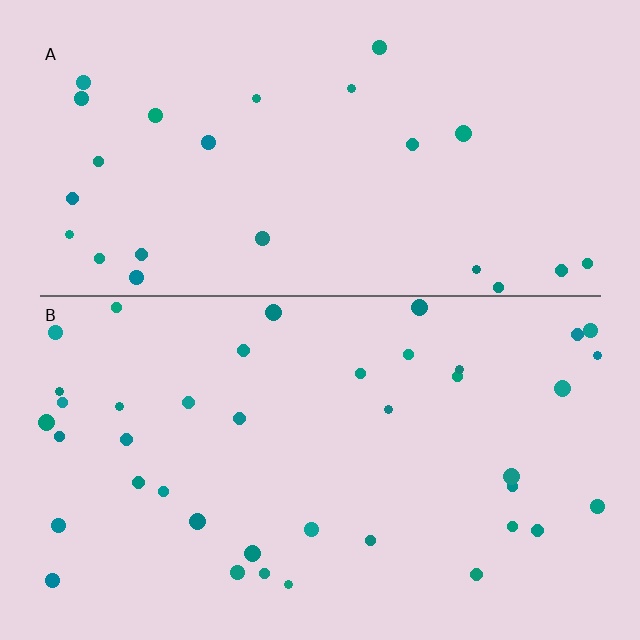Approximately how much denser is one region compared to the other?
Approximately 1.7× — region B over region A.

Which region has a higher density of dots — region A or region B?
B (the bottom).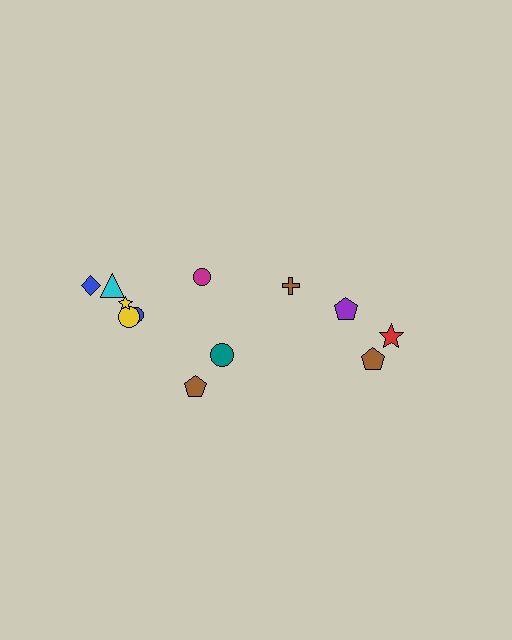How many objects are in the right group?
There are 4 objects.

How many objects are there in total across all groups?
There are 12 objects.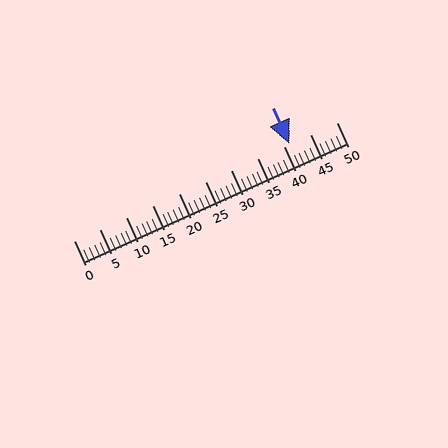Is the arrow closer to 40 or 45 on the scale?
The arrow is closer to 40.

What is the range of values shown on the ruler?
The ruler shows values from 0 to 50.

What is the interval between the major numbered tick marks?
The major tick marks are spaced 5 units apart.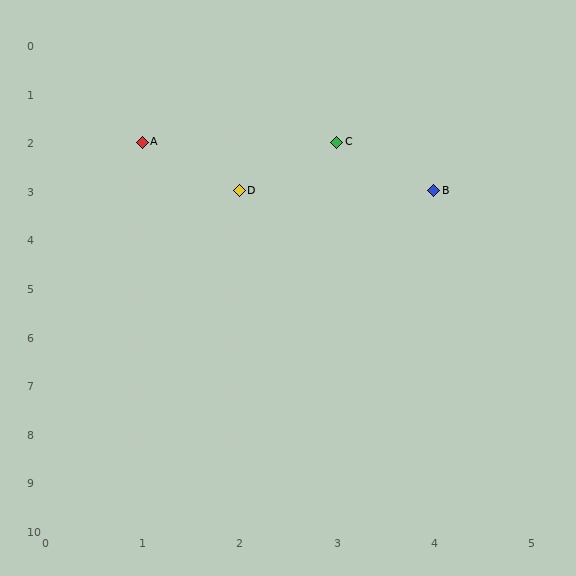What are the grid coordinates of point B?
Point B is at grid coordinates (4, 3).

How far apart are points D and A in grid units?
Points D and A are 1 column and 1 row apart (about 1.4 grid units diagonally).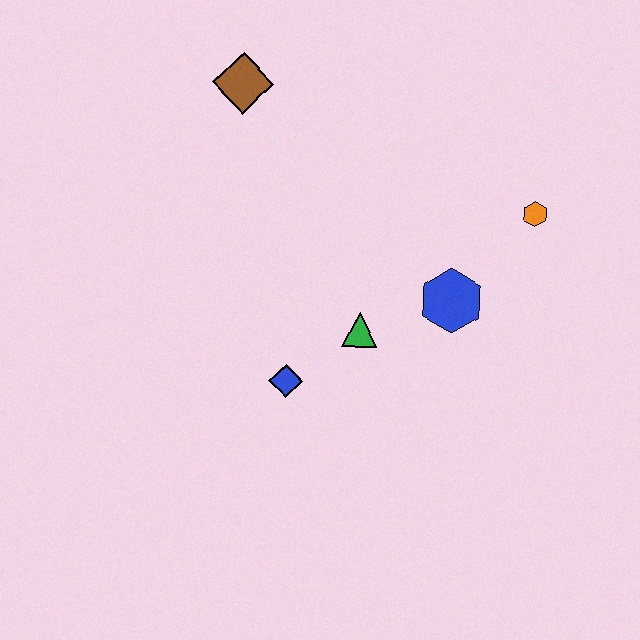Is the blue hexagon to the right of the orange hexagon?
No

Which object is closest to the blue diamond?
The green triangle is closest to the blue diamond.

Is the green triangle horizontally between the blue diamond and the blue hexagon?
Yes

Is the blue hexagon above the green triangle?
Yes